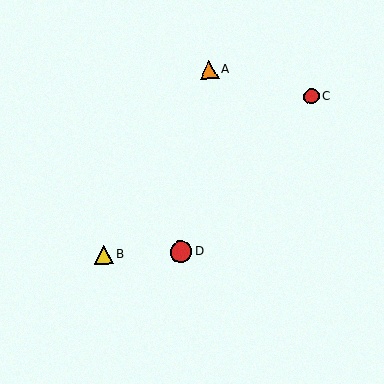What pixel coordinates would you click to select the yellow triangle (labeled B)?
Click at (104, 255) to select the yellow triangle B.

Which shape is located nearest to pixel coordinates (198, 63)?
The orange triangle (labeled A) at (209, 70) is nearest to that location.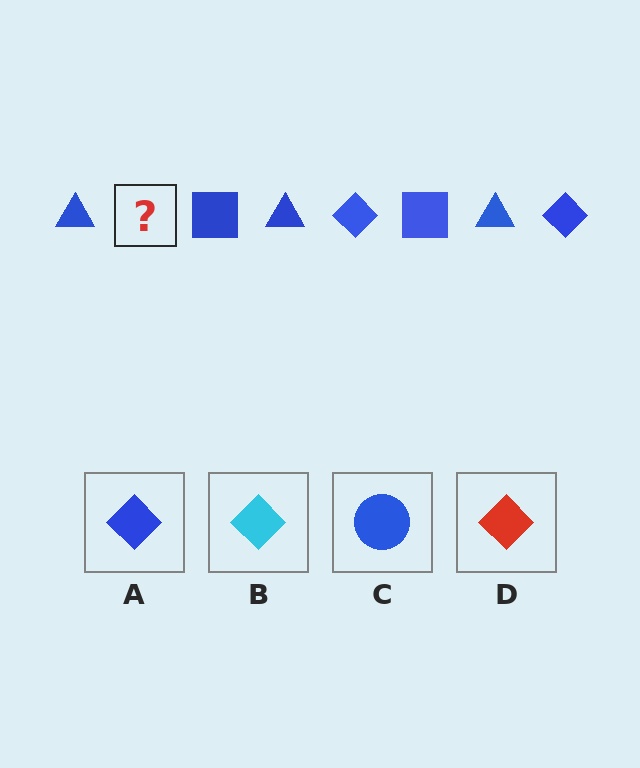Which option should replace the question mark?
Option A.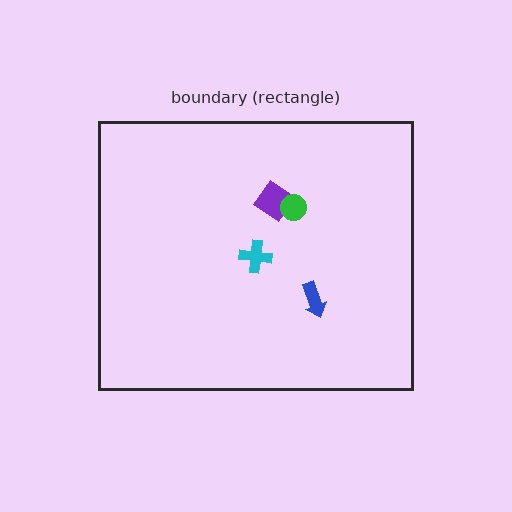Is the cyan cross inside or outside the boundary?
Inside.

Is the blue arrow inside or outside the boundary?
Inside.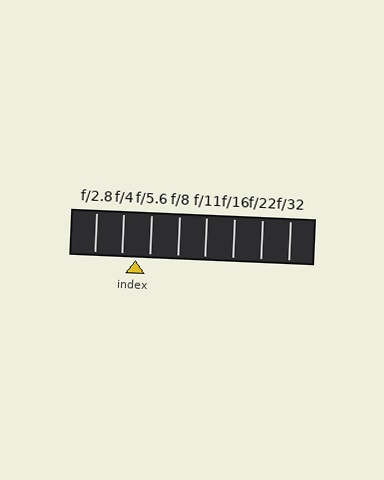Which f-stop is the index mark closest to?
The index mark is closest to f/4.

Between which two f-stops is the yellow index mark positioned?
The index mark is between f/4 and f/5.6.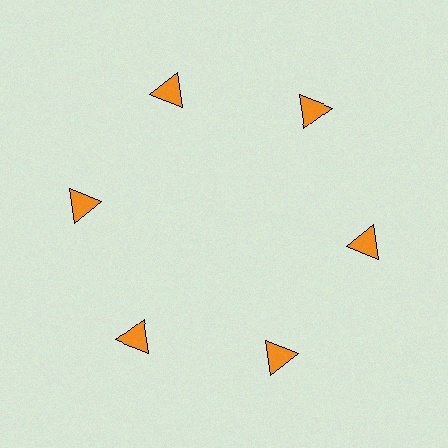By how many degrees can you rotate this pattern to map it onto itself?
The pattern maps onto itself every 60 degrees of rotation.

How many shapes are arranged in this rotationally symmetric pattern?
There are 6 shapes, arranged in 6 groups of 1.